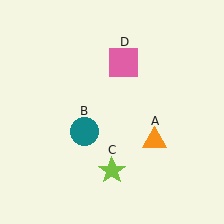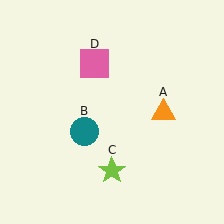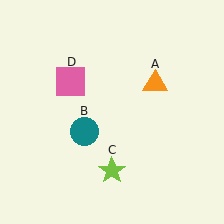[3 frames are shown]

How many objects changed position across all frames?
2 objects changed position: orange triangle (object A), pink square (object D).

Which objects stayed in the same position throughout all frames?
Teal circle (object B) and lime star (object C) remained stationary.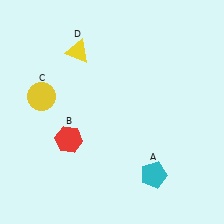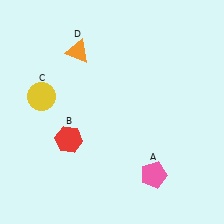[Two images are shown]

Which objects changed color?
A changed from cyan to pink. D changed from yellow to orange.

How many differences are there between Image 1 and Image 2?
There are 2 differences between the two images.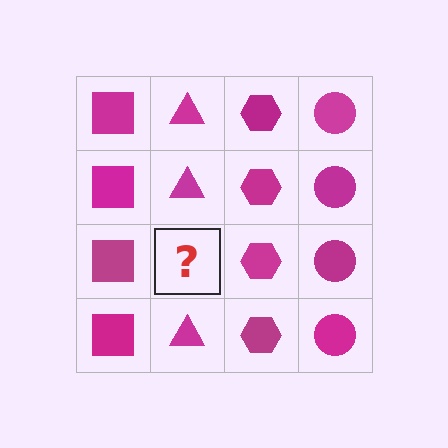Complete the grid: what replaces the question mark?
The question mark should be replaced with a magenta triangle.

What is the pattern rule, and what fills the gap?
The rule is that each column has a consistent shape. The gap should be filled with a magenta triangle.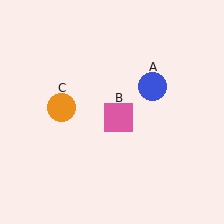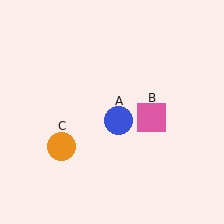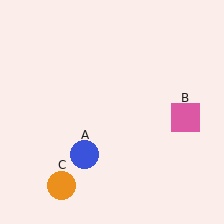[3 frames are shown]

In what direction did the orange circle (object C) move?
The orange circle (object C) moved down.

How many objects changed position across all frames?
3 objects changed position: blue circle (object A), pink square (object B), orange circle (object C).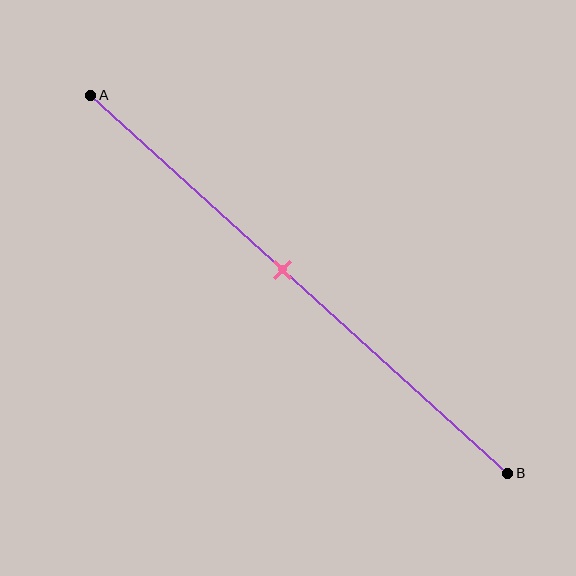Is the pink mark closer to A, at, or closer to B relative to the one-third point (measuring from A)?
The pink mark is closer to point B than the one-third point of segment AB.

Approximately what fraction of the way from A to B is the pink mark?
The pink mark is approximately 45% of the way from A to B.